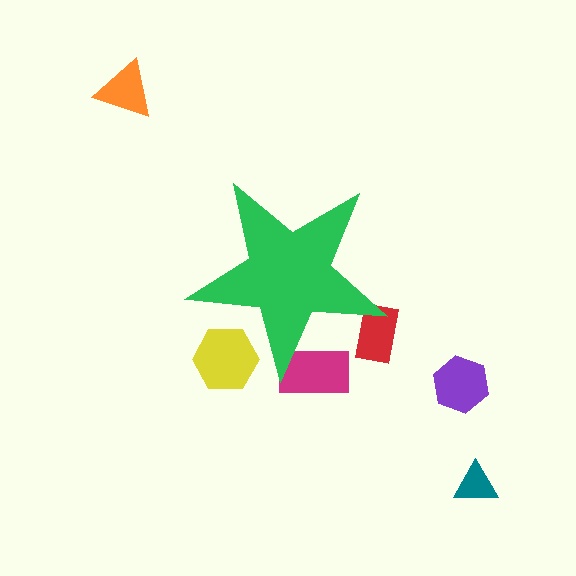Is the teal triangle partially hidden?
No, the teal triangle is fully visible.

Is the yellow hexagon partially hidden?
Yes, the yellow hexagon is partially hidden behind the green star.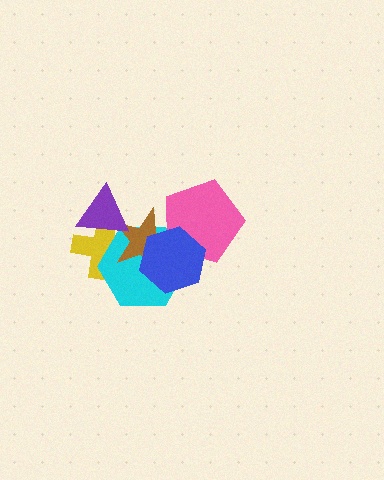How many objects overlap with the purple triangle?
3 objects overlap with the purple triangle.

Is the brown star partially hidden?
Yes, it is partially covered by another shape.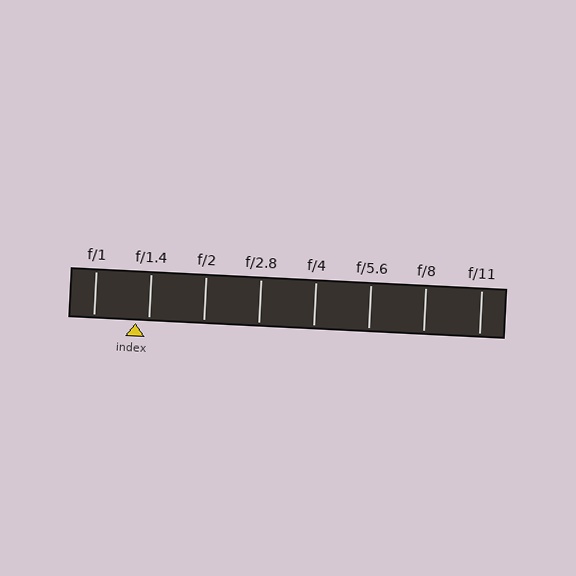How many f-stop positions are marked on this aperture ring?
There are 8 f-stop positions marked.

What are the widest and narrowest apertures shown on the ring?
The widest aperture shown is f/1 and the narrowest is f/11.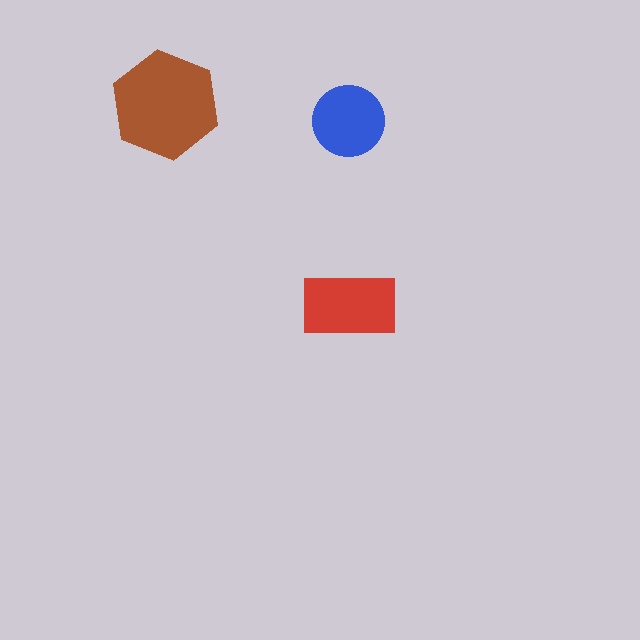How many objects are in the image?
There are 3 objects in the image.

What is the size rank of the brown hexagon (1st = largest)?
1st.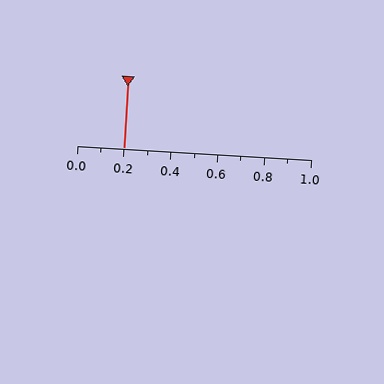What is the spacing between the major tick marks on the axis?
The major ticks are spaced 0.2 apart.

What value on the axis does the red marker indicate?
The marker indicates approximately 0.2.